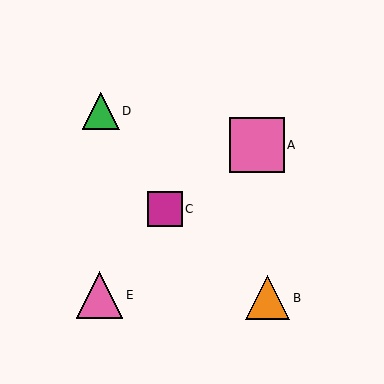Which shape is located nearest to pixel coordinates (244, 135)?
The pink square (labeled A) at (257, 145) is nearest to that location.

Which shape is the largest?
The pink square (labeled A) is the largest.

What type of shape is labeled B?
Shape B is an orange triangle.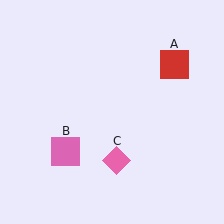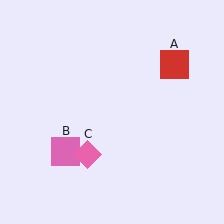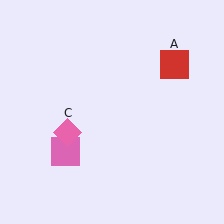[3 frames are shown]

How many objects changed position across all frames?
1 object changed position: pink diamond (object C).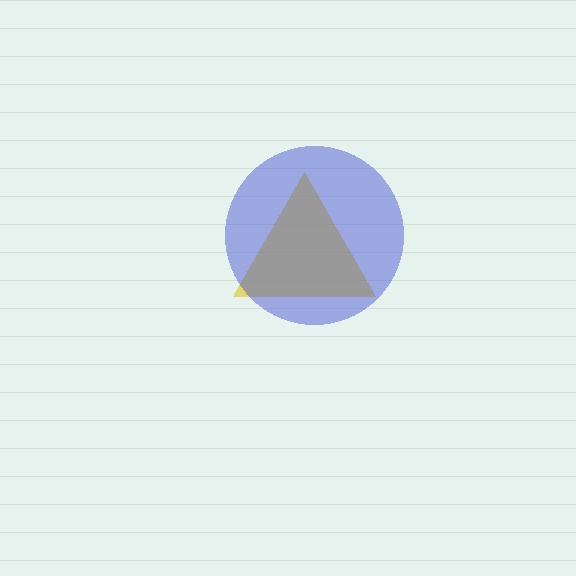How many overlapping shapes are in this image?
There are 2 overlapping shapes in the image.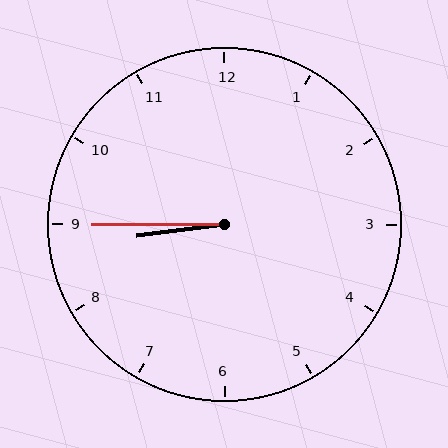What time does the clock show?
8:45.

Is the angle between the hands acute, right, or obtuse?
It is acute.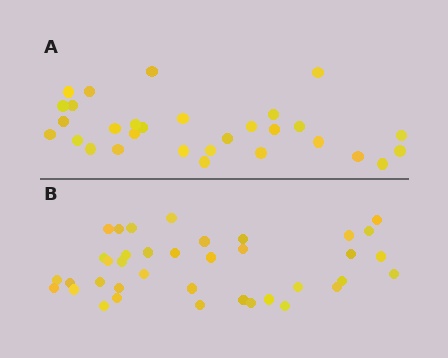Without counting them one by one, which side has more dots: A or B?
Region B (the bottom region) has more dots.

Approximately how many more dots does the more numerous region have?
Region B has roughly 8 or so more dots than region A.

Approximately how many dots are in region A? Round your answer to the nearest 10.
About 30 dots.